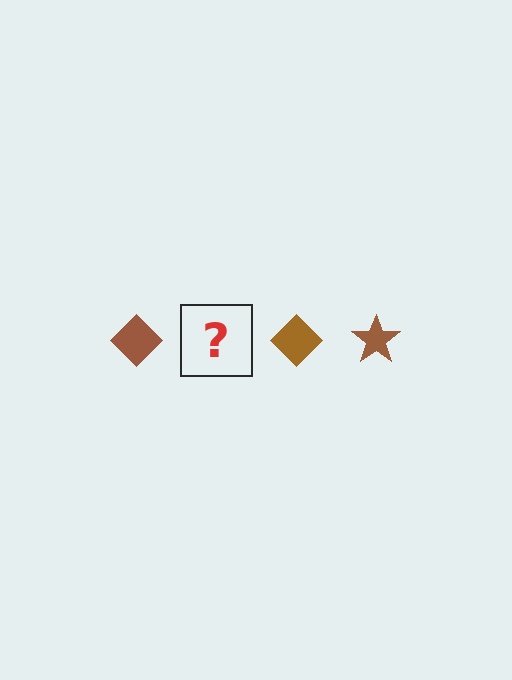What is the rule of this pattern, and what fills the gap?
The rule is that the pattern cycles through diamond, star shapes in brown. The gap should be filled with a brown star.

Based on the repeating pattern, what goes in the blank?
The blank should be a brown star.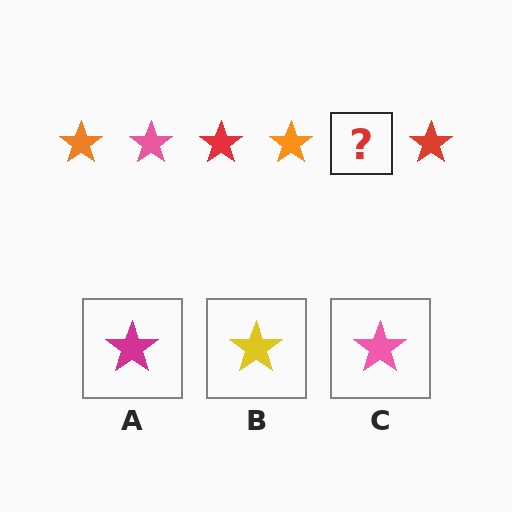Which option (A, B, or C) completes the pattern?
C.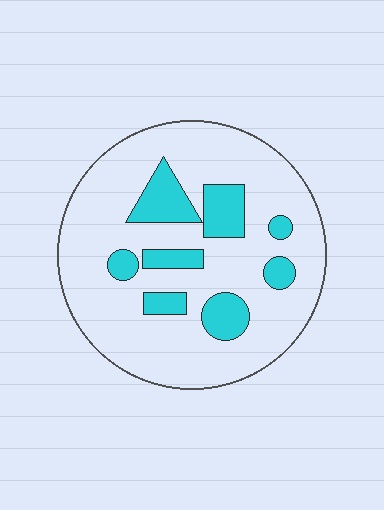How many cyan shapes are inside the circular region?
8.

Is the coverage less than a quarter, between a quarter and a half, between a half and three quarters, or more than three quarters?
Less than a quarter.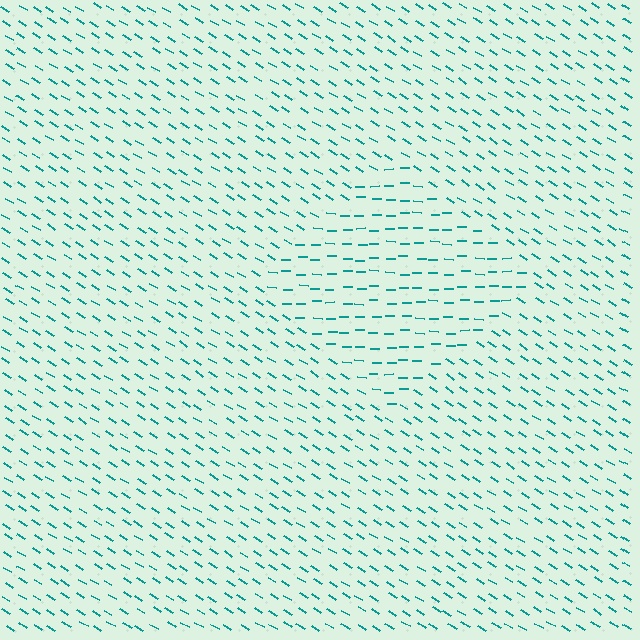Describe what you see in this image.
The image is filled with small teal line segments. A diamond region in the image has lines oriented differently from the surrounding lines, creating a visible texture boundary.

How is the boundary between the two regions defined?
The boundary is defined purely by a change in line orientation (approximately 31 degrees difference). All lines are the same color and thickness.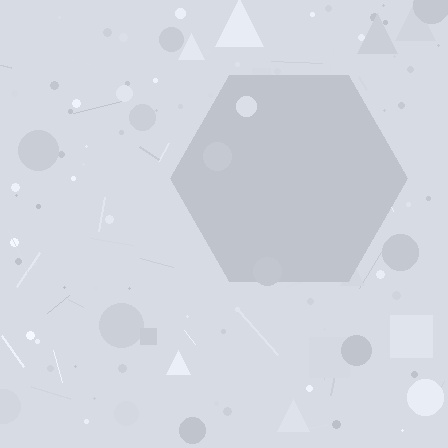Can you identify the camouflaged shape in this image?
The camouflaged shape is a hexagon.